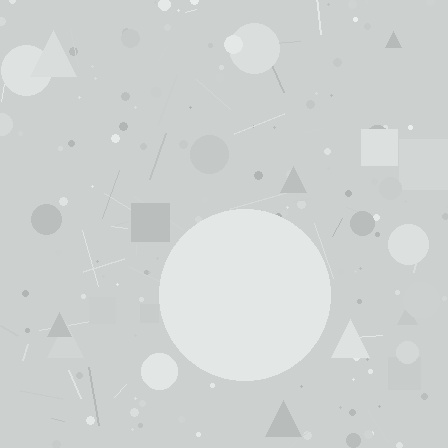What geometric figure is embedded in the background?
A circle is embedded in the background.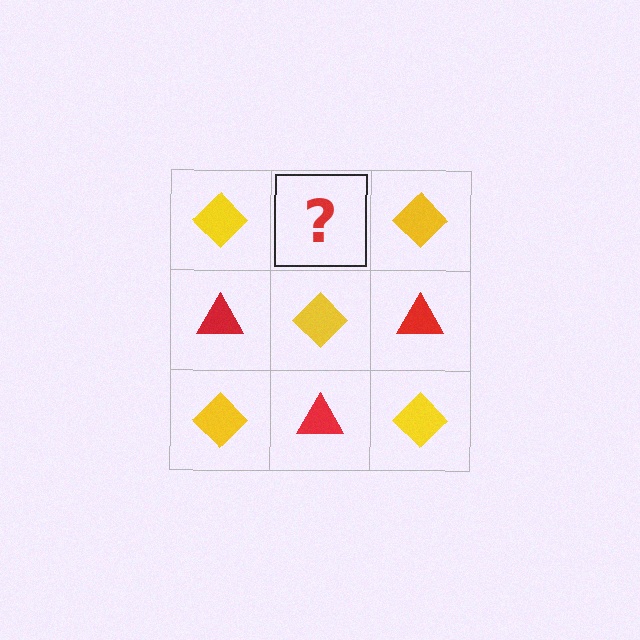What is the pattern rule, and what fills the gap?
The rule is that it alternates yellow diamond and red triangle in a checkerboard pattern. The gap should be filled with a red triangle.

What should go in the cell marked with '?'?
The missing cell should contain a red triangle.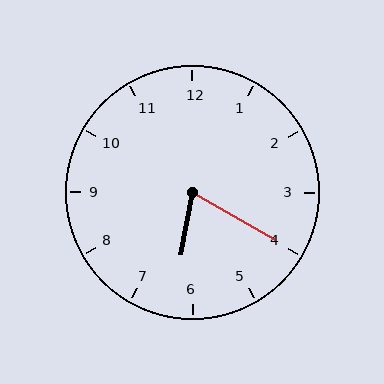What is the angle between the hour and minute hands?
Approximately 70 degrees.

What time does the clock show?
6:20.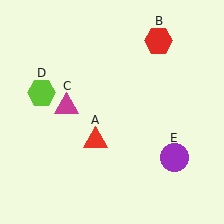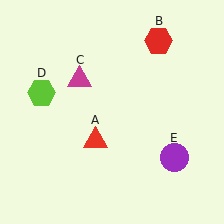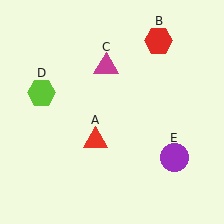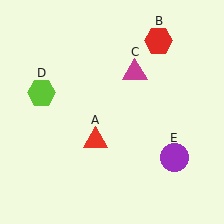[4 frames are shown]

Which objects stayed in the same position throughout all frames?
Red triangle (object A) and red hexagon (object B) and lime hexagon (object D) and purple circle (object E) remained stationary.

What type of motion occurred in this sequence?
The magenta triangle (object C) rotated clockwise around the center of the scene.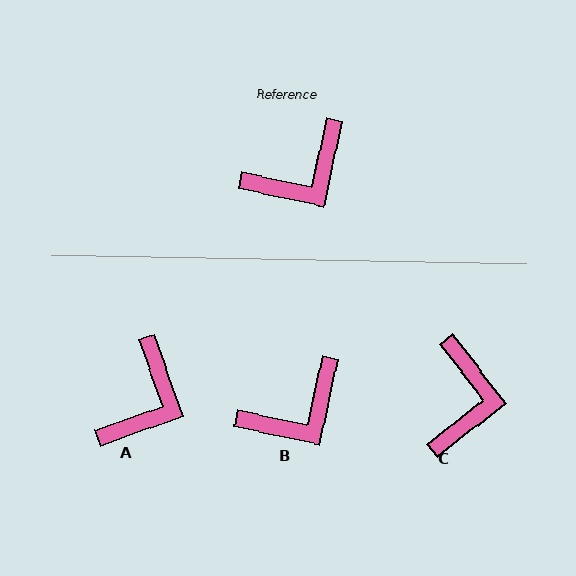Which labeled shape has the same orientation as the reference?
B.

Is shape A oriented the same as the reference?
No, it is off by about 32 degrees.